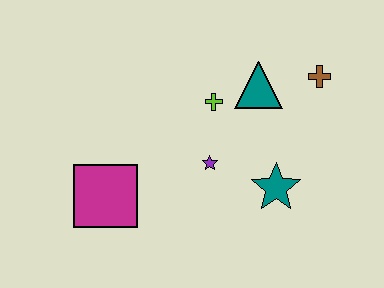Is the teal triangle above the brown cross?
No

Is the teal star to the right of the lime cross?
Yes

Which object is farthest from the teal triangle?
The magenta square is farthest from the teal triangle.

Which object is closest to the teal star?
The purple star is closest to the teal star.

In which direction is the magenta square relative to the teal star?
The magenta square is to the left of the teal star.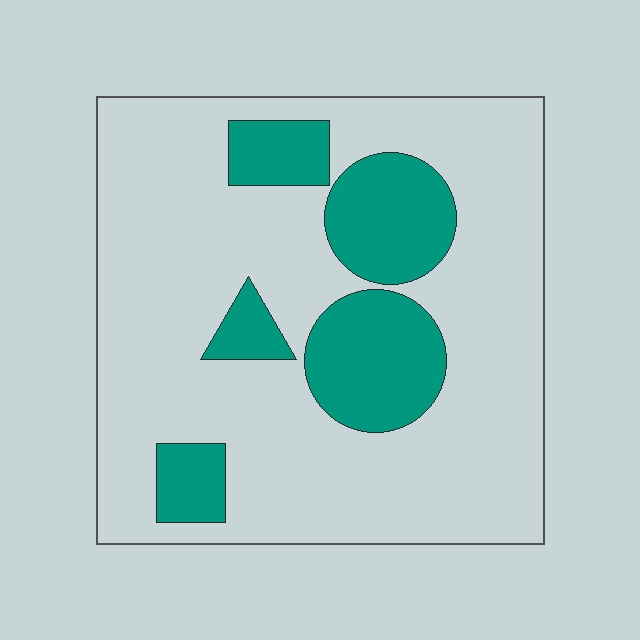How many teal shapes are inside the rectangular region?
5.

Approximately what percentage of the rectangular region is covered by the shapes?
Approximately 25%.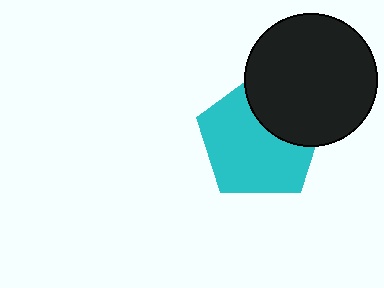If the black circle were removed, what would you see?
You would see the complete cyan pentagon.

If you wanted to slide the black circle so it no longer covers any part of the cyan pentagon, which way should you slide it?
Slide it toward the upper-right — that is the most direct way to separate the two shapes.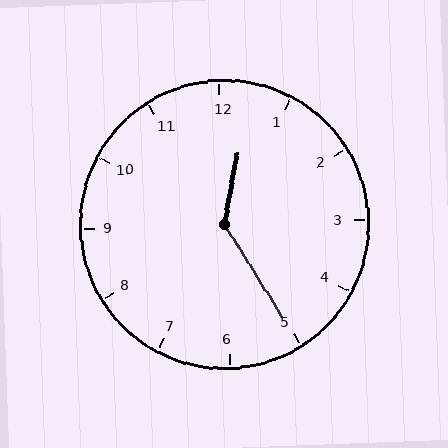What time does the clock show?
12:25.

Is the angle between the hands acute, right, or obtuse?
It is obtuse.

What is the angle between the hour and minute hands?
Approximately 138 degrees.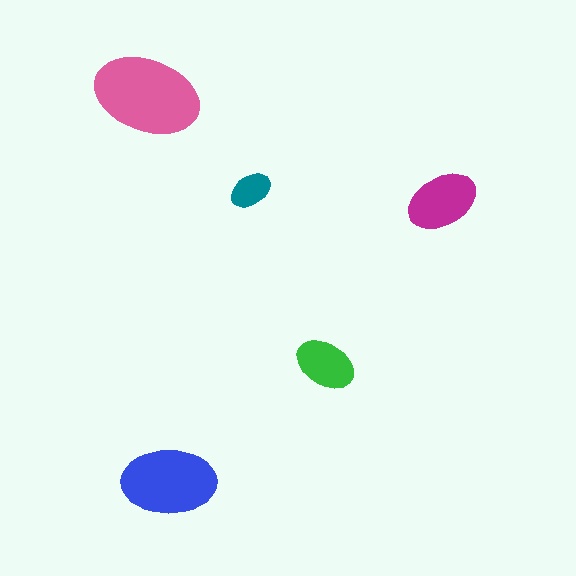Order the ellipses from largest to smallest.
the pink one, the blue one, the magenta one, the green one, the teal one.